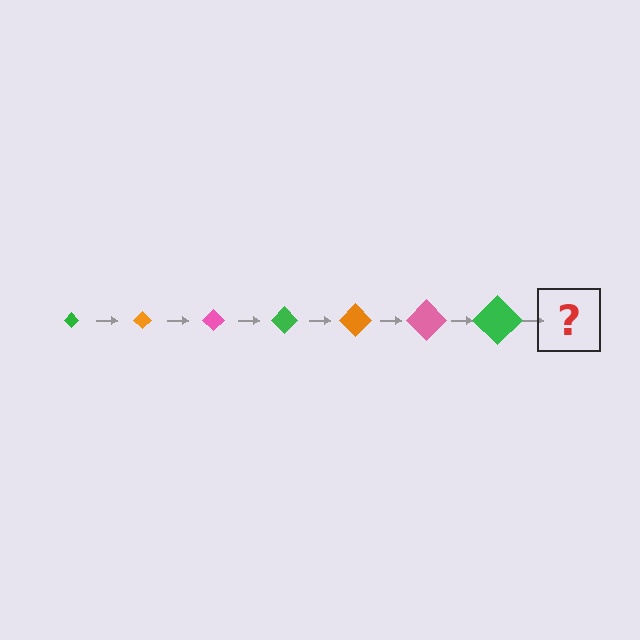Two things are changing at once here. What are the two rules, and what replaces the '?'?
The two rules are that the diamond grows larger each step and the color cycles through green, orange, and pink. The '?' should be an orange diamond, larger than the previous one.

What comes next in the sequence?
The next element should be an orange diamond, larger than the previous one.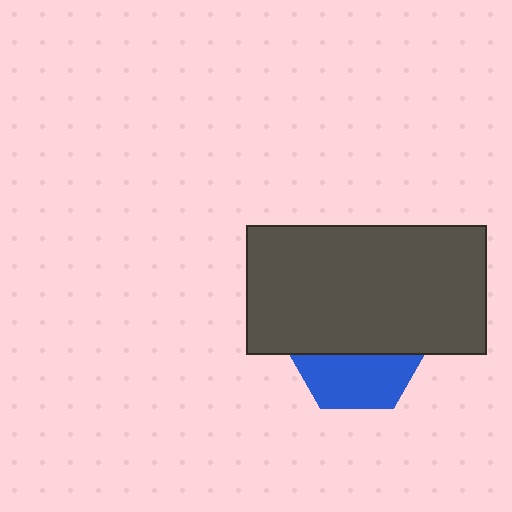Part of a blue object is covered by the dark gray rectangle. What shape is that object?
It is a hexagon.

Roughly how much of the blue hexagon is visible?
A small part of it is visible (roughly 41%).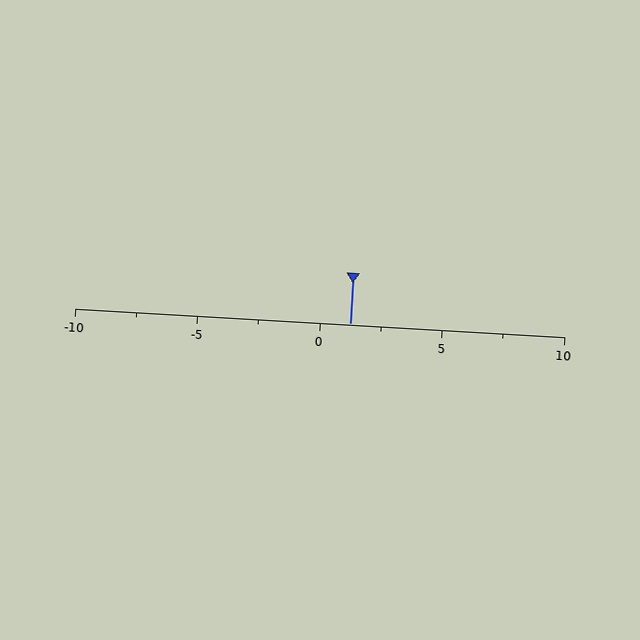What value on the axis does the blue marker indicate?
The marker indicates approximately 1.2.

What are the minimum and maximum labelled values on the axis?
The axis runs from -10 to 10.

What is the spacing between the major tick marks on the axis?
The major ticks are spaced 5 apart.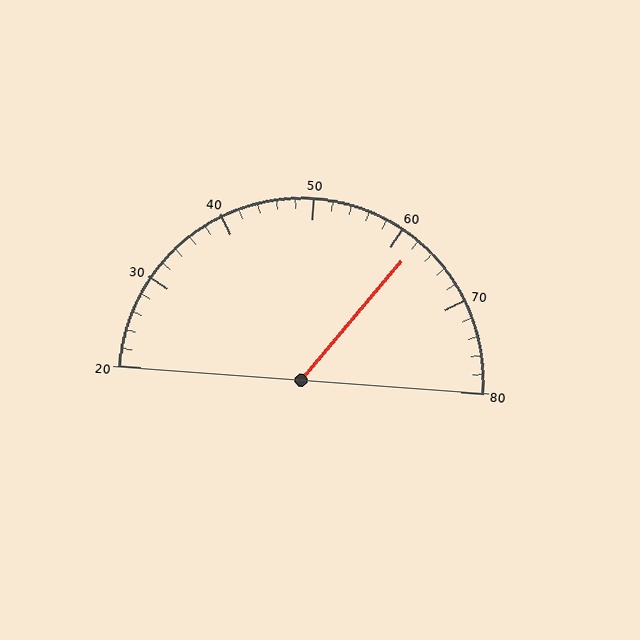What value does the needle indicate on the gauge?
The needle indicates approximately 62.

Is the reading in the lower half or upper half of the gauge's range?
The reading is in the upper half of the range (20 to 80).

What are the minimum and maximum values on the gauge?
The gauge ranges from 20 to 80.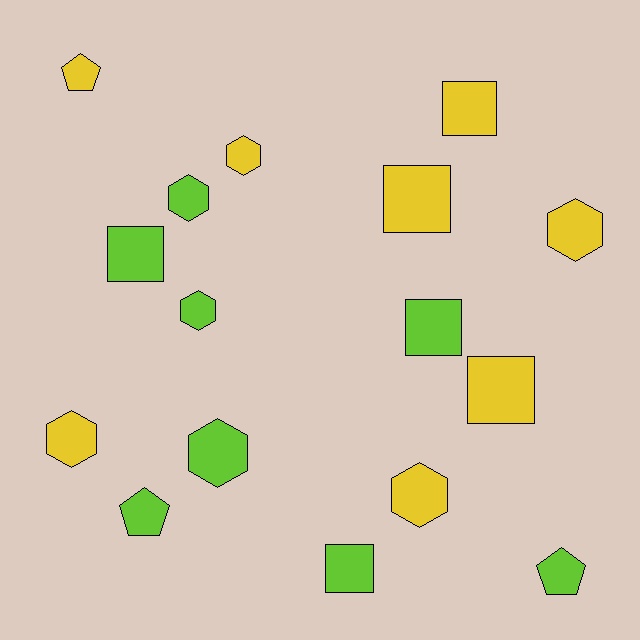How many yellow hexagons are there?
There are 4 yellow hexagons.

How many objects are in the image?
There are 16 objects.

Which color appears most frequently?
Yellow, with 8 objects.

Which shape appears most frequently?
Hexagon, with 7 objects.